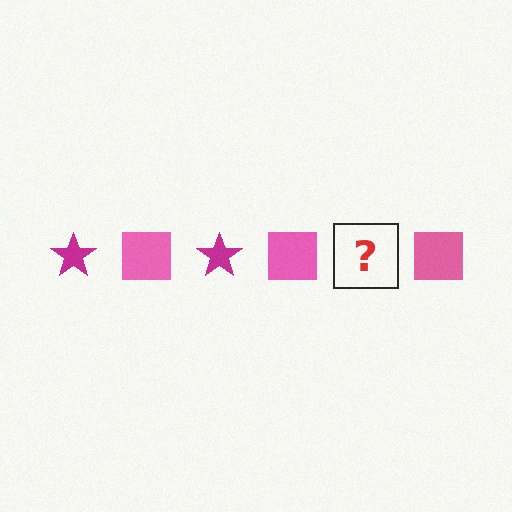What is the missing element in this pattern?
The missing element is a magenta star.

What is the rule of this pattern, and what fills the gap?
The rule is that the pattern alternates between magenta star and pink square. The gap should be filled with a magenta star.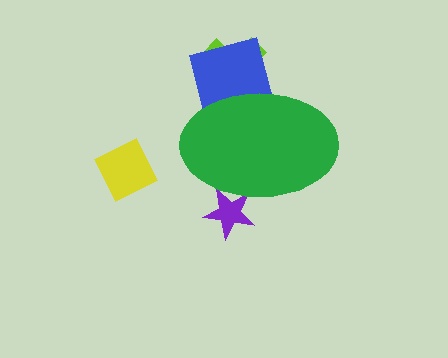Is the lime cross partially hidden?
Yes, the lime cross is partially hidden behind the green ellipse.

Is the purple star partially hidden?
Yes, the purple star is partially hidden behind the green ellipse.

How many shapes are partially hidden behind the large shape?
3 shapes are partially hidden.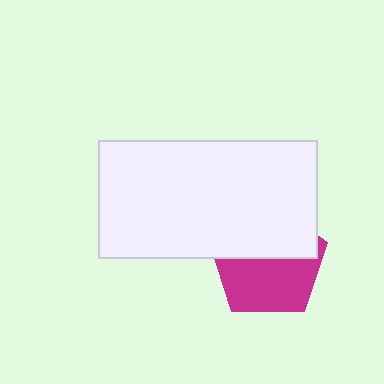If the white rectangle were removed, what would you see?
You would see the complete magenta pentagon.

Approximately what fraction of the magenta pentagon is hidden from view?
Roughly 47% of the magenta pentagon is hidden behind the white rectangle.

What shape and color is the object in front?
The object in front is a white rectangle.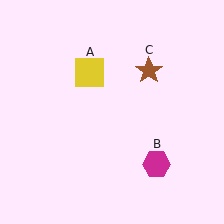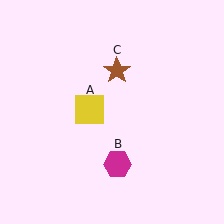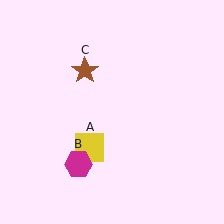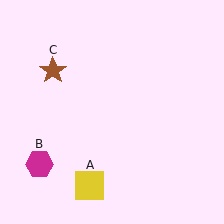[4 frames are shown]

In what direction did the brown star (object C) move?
The brown star (object C) moved left.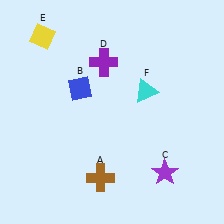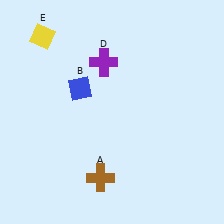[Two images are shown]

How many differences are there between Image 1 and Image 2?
There are 2 differences between the two images.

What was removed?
The cyan triangle (F), the purple star (C) were removed in Image 2.